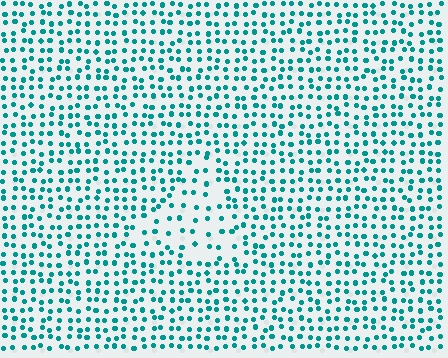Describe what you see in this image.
The image contains small teal elements arranged at two different densities. A triangle-shaped region is visible where the elements are less densely packed than the surrounding area.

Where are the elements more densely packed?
The elements are more densely packed outside the triangle boundary.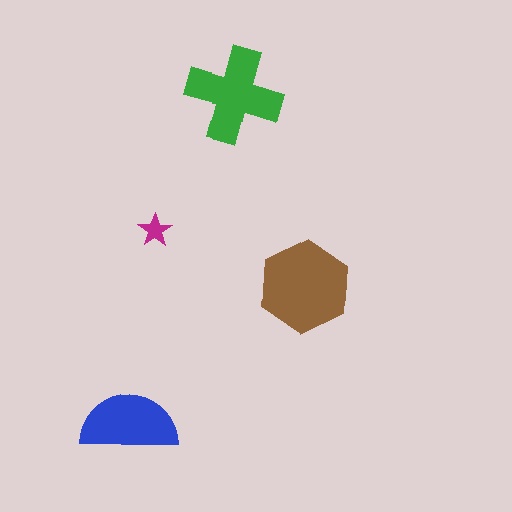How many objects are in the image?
There are 4 objects in the image.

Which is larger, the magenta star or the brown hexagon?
The brown hexagon.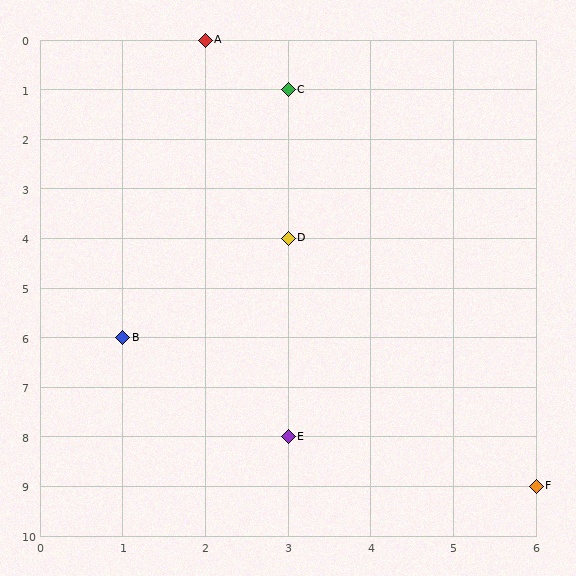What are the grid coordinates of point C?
Point C is at grid coordinates (3, 1).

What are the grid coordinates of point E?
Point E is at grid coordinates (3, 8).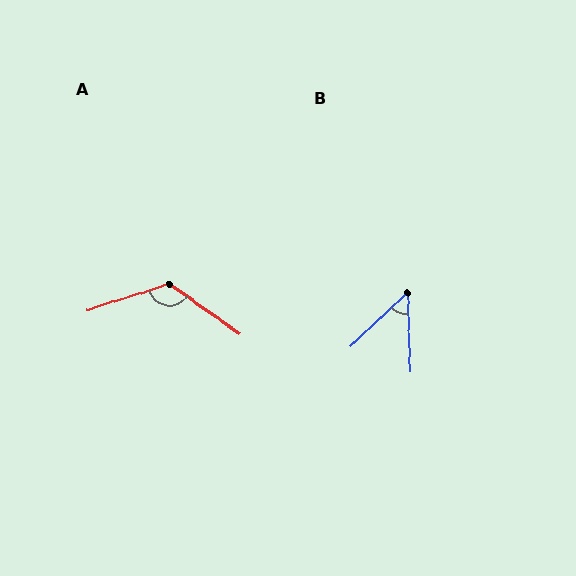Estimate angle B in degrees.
Approximately 48 degrees.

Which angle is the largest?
A, at approximately 127 degrees.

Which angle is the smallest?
B, at approximately 48 degrees.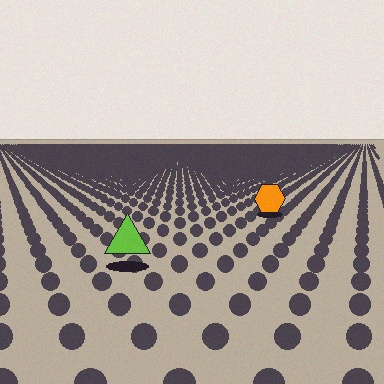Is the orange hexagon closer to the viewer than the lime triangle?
No. The lime triangle is closer — you can tell from the texture gradient: the ground texture is coarser near it.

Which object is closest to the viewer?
The lime triangle is closest. The texture marks near it are larger and more spread out.